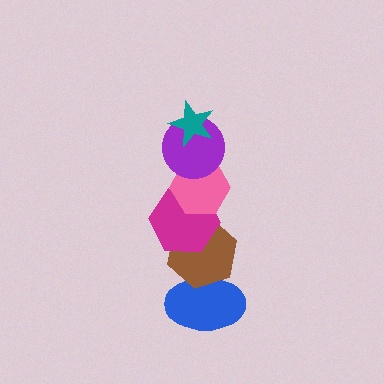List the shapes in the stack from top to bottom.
From top to bottom: the teal star, the purple circle, the pink hexagon, the magenta hexagon, the brown hexagon, the blue ellipse.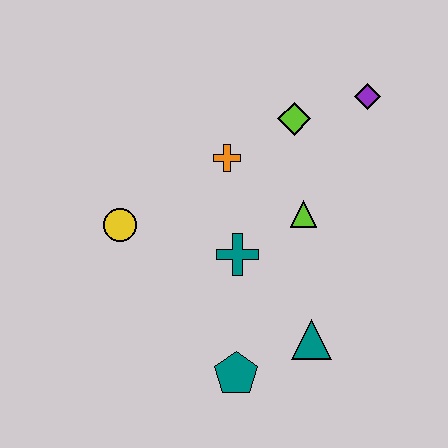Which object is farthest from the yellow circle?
The purple diamond is farthest from the yellow circle.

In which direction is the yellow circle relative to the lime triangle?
The yellow circle is to the left of the lime triangle.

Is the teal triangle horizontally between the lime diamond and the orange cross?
No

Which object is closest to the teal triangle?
The teal pentagon is closest to the teal triangle.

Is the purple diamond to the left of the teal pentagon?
No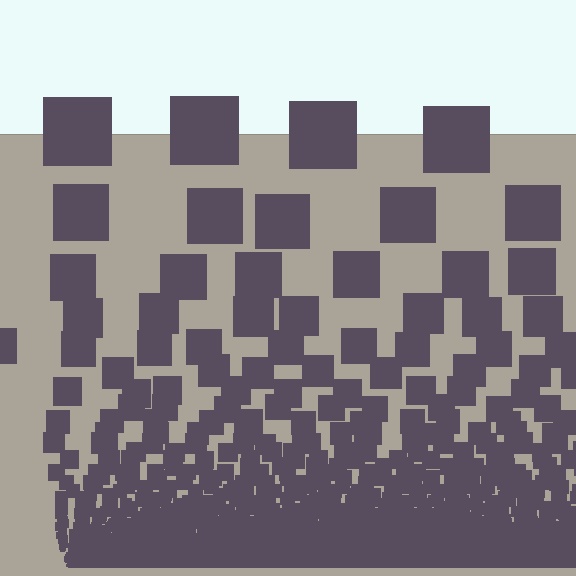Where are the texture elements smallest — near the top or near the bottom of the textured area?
Near the bottom.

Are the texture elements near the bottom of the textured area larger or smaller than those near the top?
Smaller. The gradient is inverted — elements near the bottom are smaller and denser.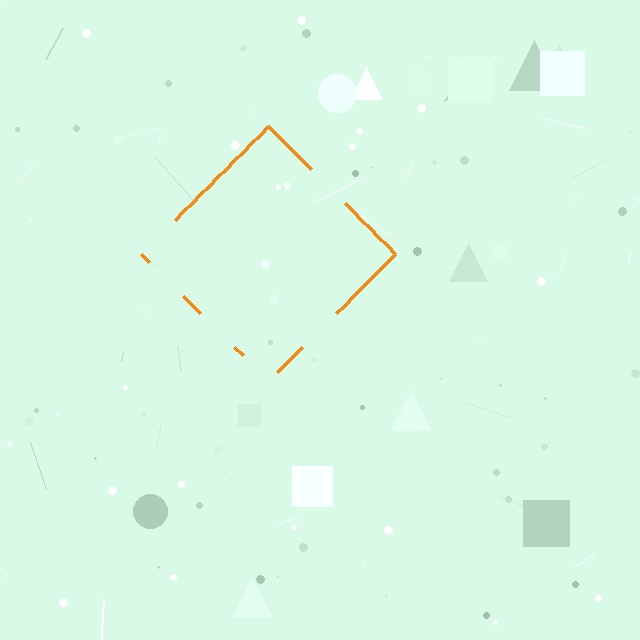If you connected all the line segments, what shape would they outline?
They would outline a diamond.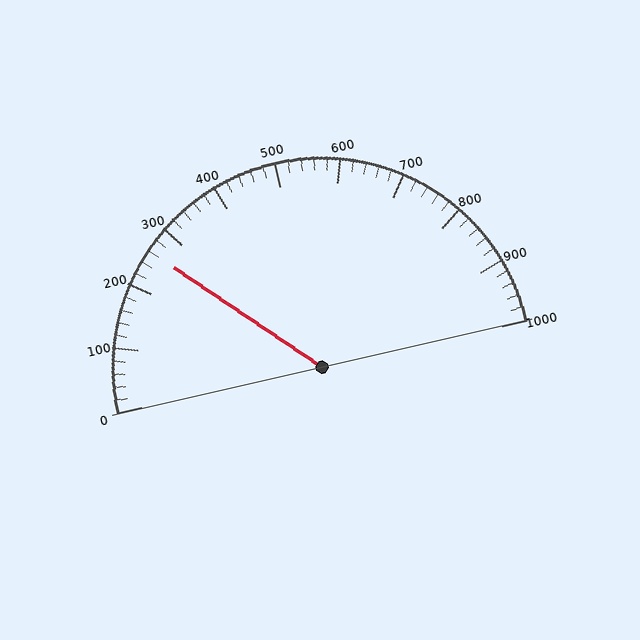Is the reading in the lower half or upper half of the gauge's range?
The reading is in the lower half of the range (0 to 1000).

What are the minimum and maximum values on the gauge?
The gauge ranges from 0 to 1000.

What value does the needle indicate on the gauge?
The needle indicates approximately 260.